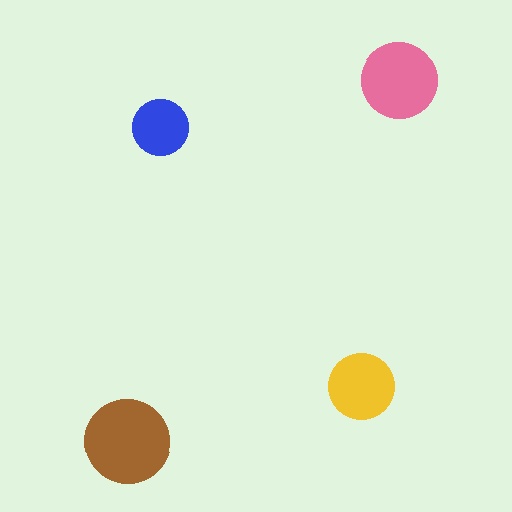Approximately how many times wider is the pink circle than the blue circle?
About 1.5 times wider.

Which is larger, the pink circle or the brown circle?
The brown one.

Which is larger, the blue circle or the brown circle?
The brown one.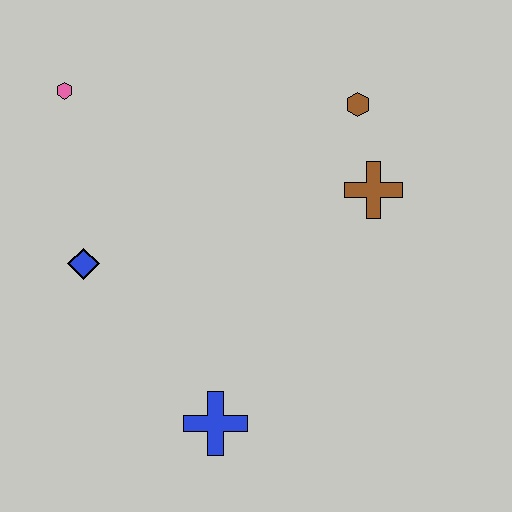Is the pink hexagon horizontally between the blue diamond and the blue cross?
No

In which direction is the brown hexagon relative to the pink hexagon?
The brown hexagon is to the right of the pink hexagon.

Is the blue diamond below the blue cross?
No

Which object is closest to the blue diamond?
The pink hexagon is closest to the blue diamond.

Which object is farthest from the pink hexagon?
The blue cross is farthest from the pink hexagon.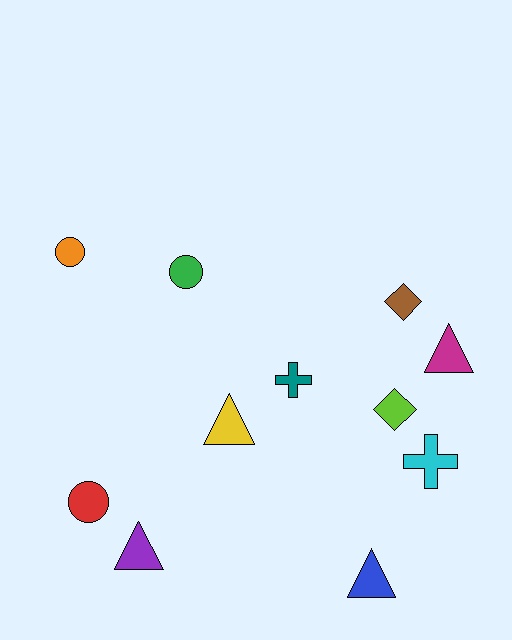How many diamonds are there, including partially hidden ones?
There are 2 diamonds.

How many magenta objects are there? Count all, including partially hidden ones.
There is 1 magenta object.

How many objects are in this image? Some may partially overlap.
There are 11 objects.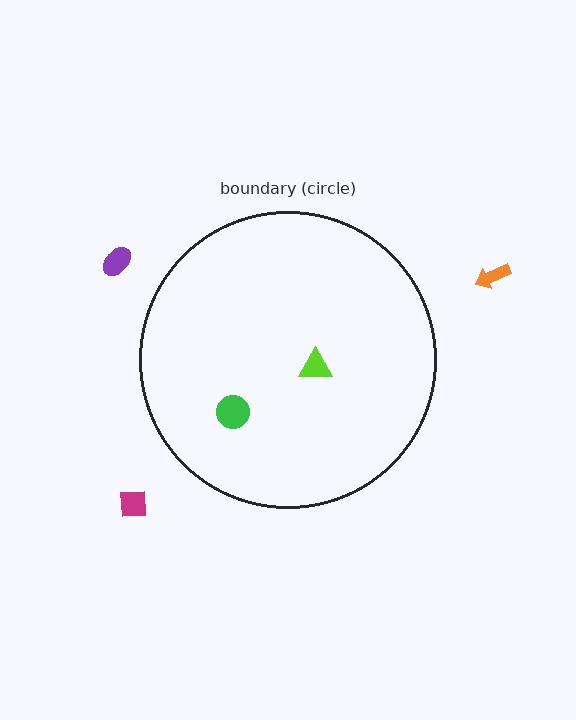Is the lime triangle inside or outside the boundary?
Inside.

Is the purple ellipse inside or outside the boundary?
Outside.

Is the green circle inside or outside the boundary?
Inside.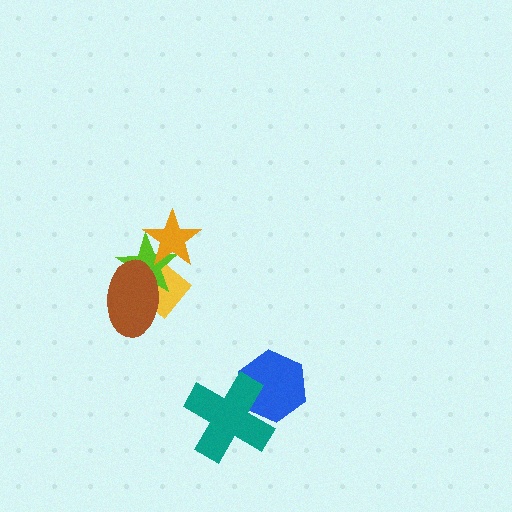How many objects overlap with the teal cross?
1 object overlaps with the teal cross.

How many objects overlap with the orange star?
2 objects overlap with the orange star.